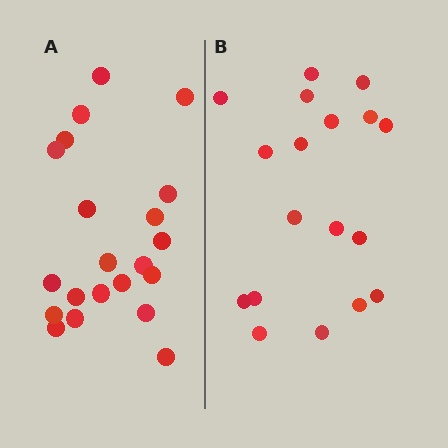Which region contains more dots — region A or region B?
Region A (the left region) has more dots.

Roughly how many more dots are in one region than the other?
Region A has just a few more — roughly 2 or 3 more dots than region B.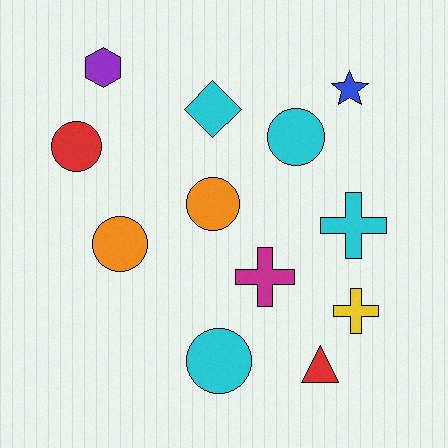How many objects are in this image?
There are 12 objects.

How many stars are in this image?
There is 1 star.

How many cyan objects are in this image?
There are 4 cyan objects.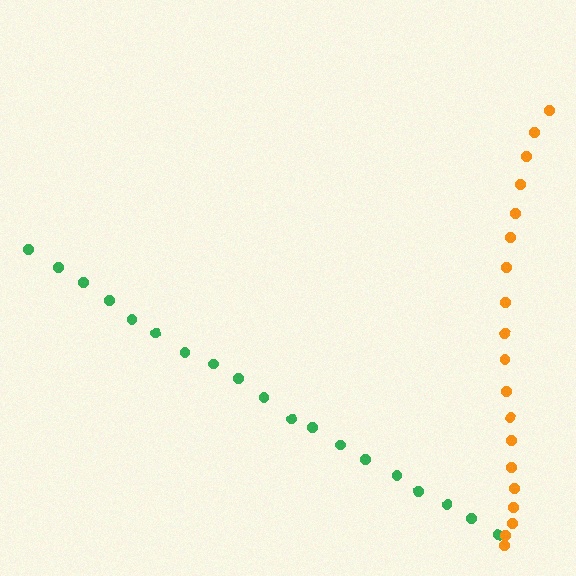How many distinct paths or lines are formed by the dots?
There are 2 distinct paths.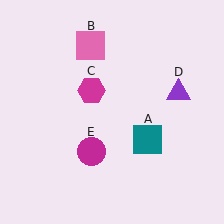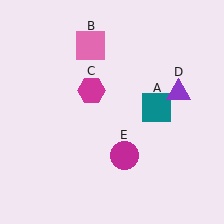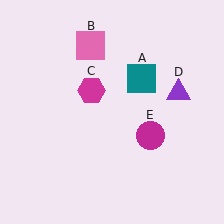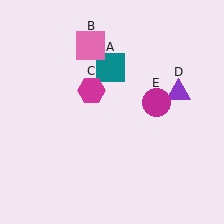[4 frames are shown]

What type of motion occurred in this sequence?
The teal square (object A), magenta circle (object E) rotated counterclockwise around the center of the scene.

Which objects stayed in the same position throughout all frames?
Pink square (object B) and magenta hexagon (object C) and purple triangle (object D) remained stationary.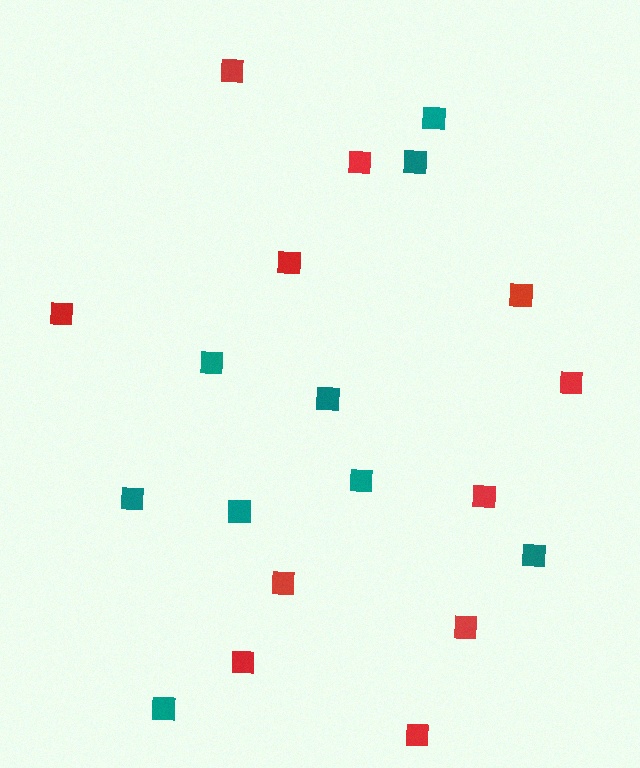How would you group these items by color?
There are 2 groups: one group of red squares (11) and one group of teal squares (9).